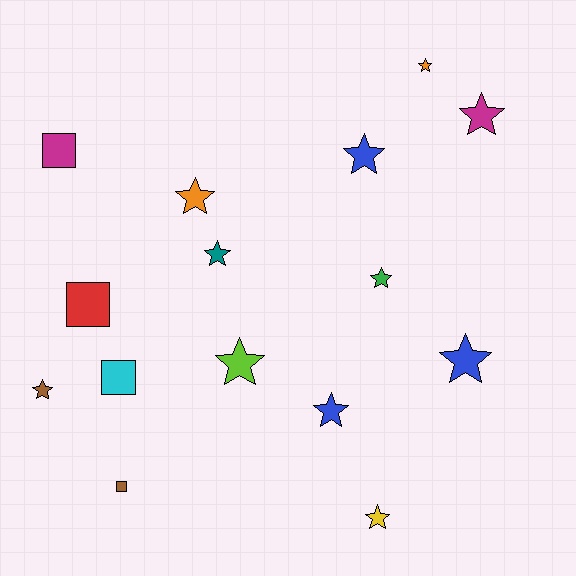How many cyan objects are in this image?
There is 1 cyan object.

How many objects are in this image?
There are 15 objects.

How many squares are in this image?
There are 4 squares.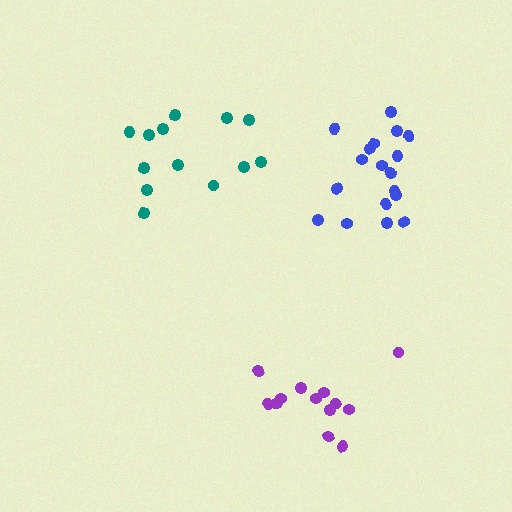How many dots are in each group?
Group 1: 13 dots, Group 2: 18 dots, Group 3: 13 dots (44 total).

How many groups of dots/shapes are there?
There are 3 groups.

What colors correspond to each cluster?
The clusters are colored: purple, blue, teal.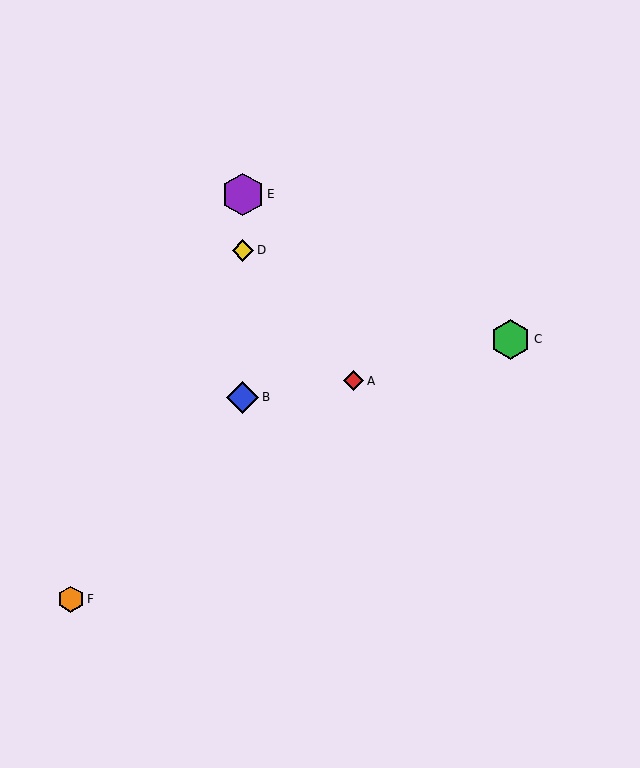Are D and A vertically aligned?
No, D is at x≈243 and A is at x≈353.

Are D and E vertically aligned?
Yes, both are at x≈243.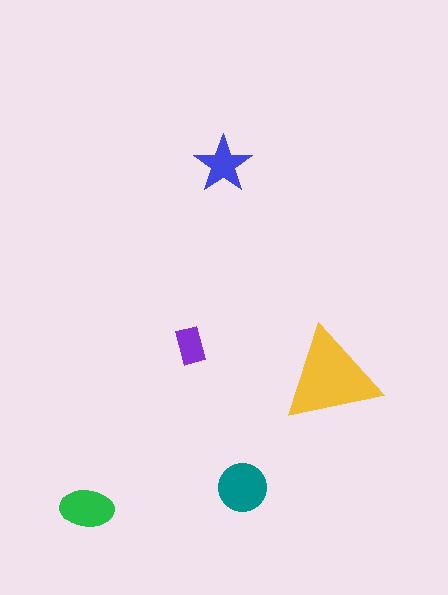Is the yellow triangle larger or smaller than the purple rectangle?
Larger.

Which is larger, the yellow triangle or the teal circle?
The yellow triangle.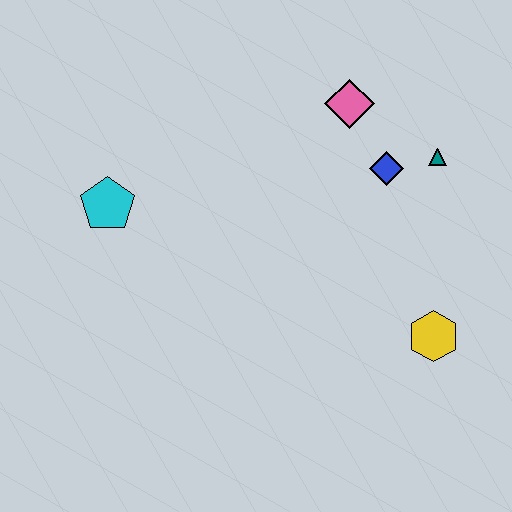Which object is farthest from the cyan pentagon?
The yellow hexagon is farthest from the cyan pentagon.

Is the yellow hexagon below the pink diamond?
Yes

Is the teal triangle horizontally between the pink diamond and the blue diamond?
No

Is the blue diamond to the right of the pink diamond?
Yes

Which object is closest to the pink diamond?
The blue diamond is closest to the pink diamond.